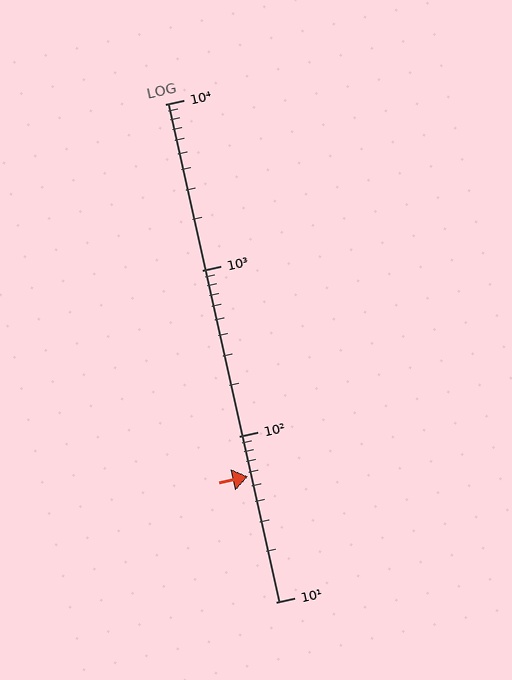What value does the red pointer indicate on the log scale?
The pointer indicates approximately 57.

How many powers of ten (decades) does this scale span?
The scale spans 3 decades, from 10 to 10000.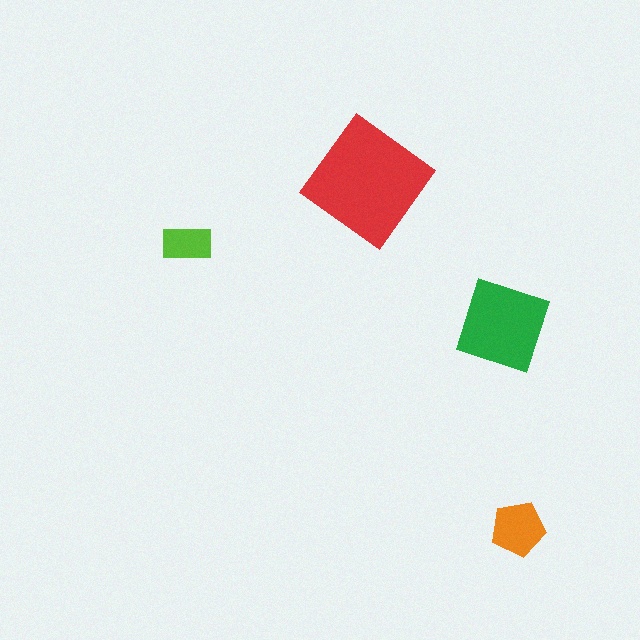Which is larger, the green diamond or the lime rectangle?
The green diamond.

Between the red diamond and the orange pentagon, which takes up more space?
The red diamond.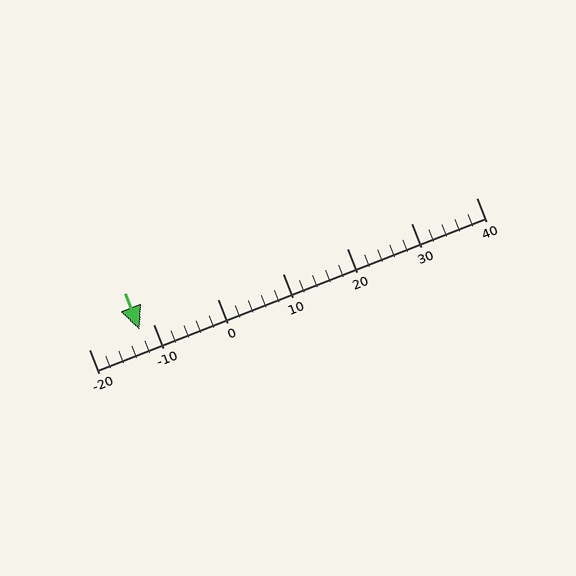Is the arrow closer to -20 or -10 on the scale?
The arrow is closer to -10.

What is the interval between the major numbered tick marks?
The major tick marks are spaced 10 units apart.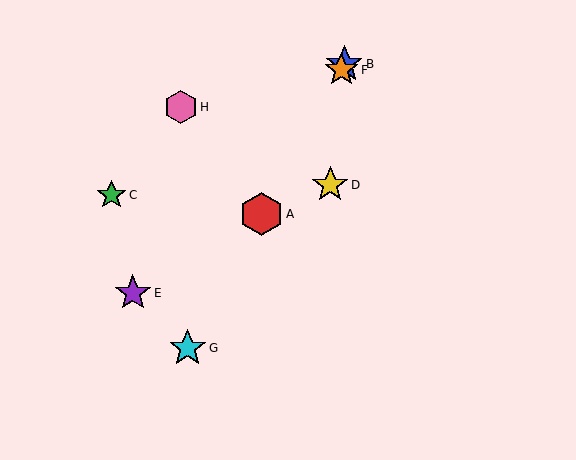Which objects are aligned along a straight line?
Objects A, B, F, G are aligned along a straight line.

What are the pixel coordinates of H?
Object H is at (181, 107).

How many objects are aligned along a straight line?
4 objects (A, B, F, G) are aligned along a straight line.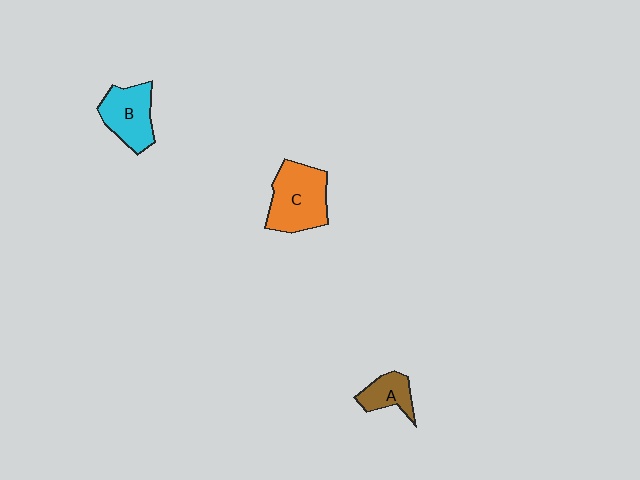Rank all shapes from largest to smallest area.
From largest to smallest: C (orange), B (cyan), A (brown).